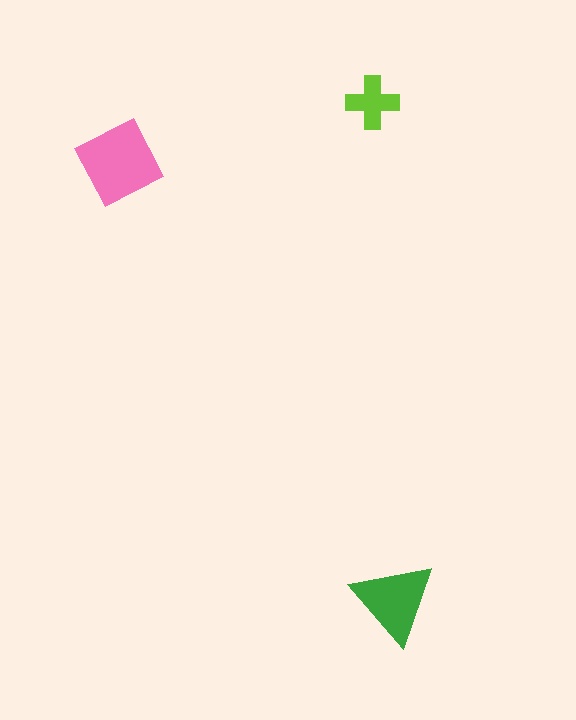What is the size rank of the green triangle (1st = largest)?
2nd.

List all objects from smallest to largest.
The lime cross, the green triangle, the pink diamond.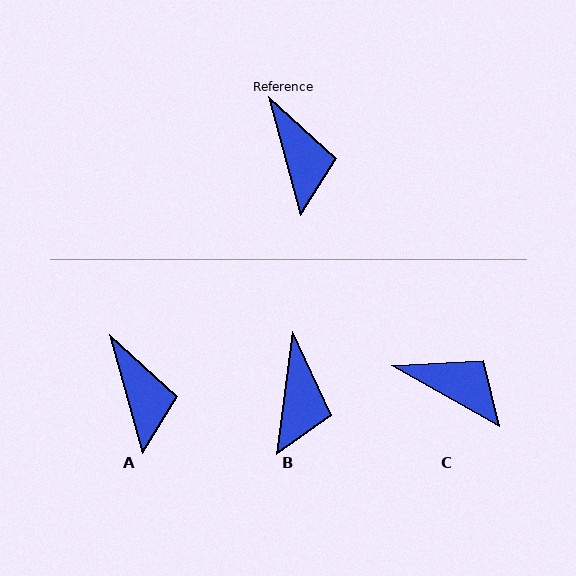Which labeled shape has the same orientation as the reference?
A.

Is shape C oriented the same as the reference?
No, it is off by about 46 degrees.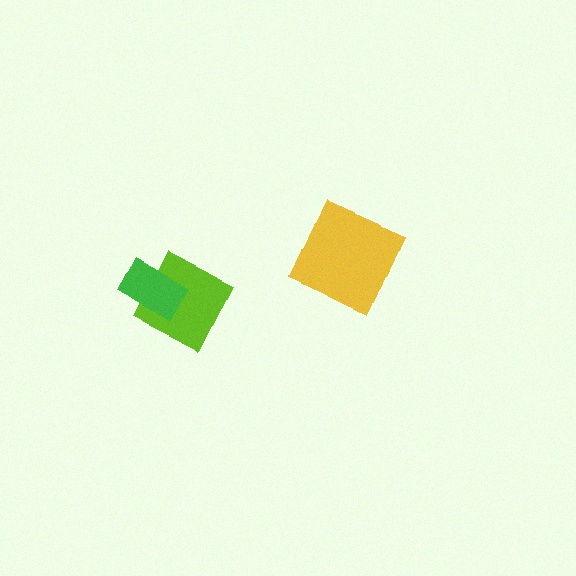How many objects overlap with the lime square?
1 object overlaps with the lime square.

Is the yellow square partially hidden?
No, no other shape covers it.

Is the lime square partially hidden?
Yes, it is partially covered by another shape.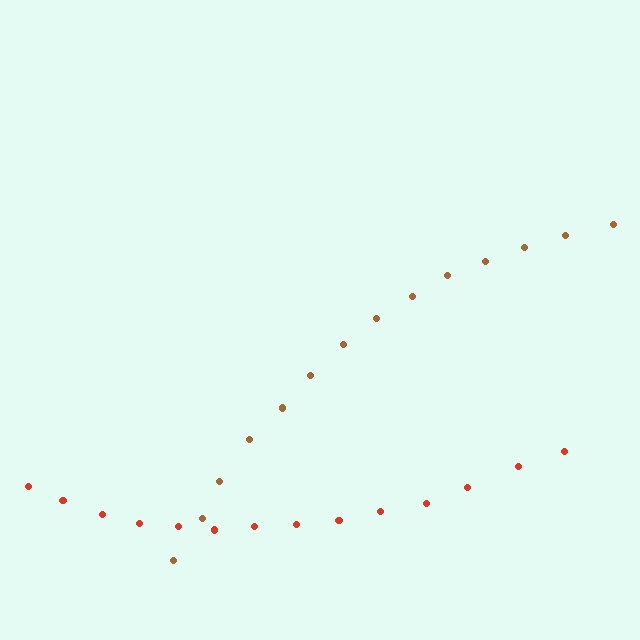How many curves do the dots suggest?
There are 2 distinct paths.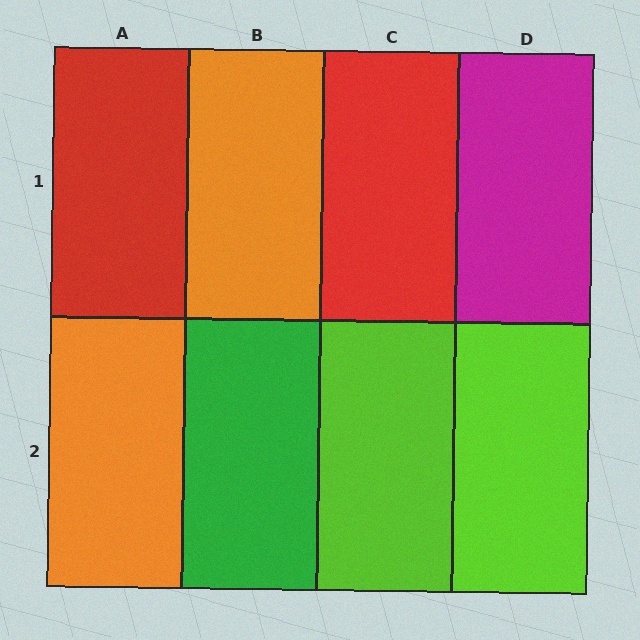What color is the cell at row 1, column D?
Magenta.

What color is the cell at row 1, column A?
Red.